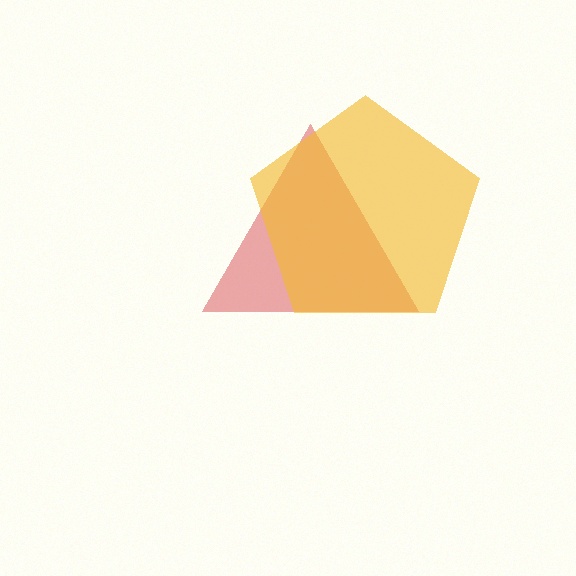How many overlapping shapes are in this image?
There are 2 overlapping shapes in the image.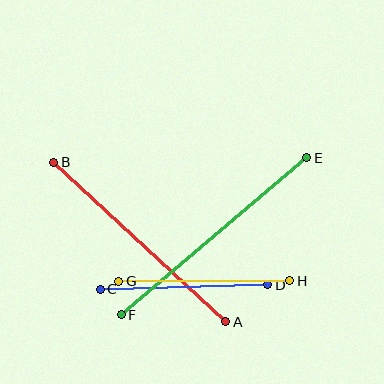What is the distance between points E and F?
The distance is approximately 243 pixels.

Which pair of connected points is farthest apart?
Points E and F are farthest apart.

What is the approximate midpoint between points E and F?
The midpoint is at approximately (214, 236) pixels.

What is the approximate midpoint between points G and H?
The midpoint is at approximately (204, 281) pixels.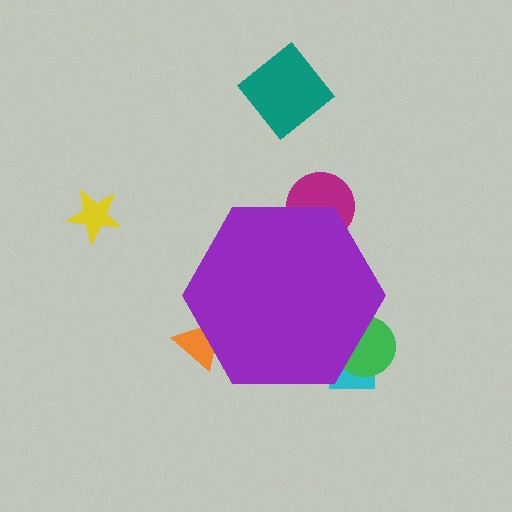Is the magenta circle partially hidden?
Yes, the magenta circle is partially hidden behind the purple hexagon.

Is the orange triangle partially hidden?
Yes, the orange triangle is partially hidden behind the purple hexagon.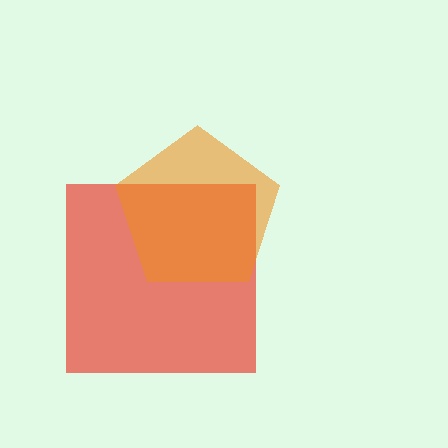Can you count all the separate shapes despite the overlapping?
Yes, there are 2 separate shapes.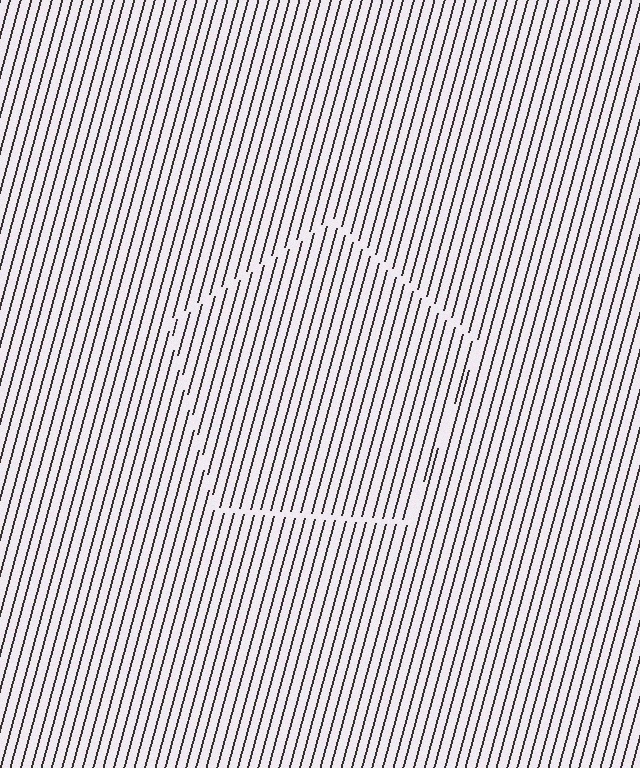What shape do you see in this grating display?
An illusory pentagon. The interior of the shape contains the same grating, shifted by half a period — the contour is defined by the phase discontinuity where line-ends from the inner and outer gratings abut.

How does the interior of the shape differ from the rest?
The interior of the shape contains the same grating, shifted by half a period — the contour is defined by the phase discontinuity where line-ends from the inner and outer gratings abut.